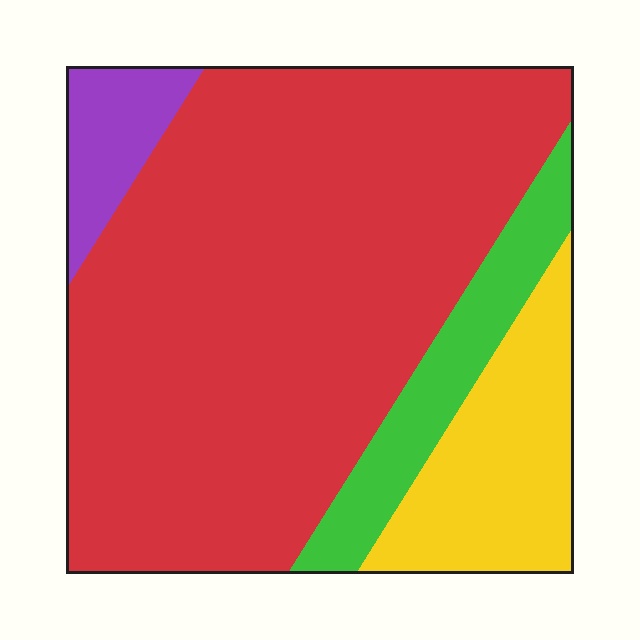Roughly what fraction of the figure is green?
Green covers 11% of the figure.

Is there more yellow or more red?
Red.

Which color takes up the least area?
Purple, at roughly 5%.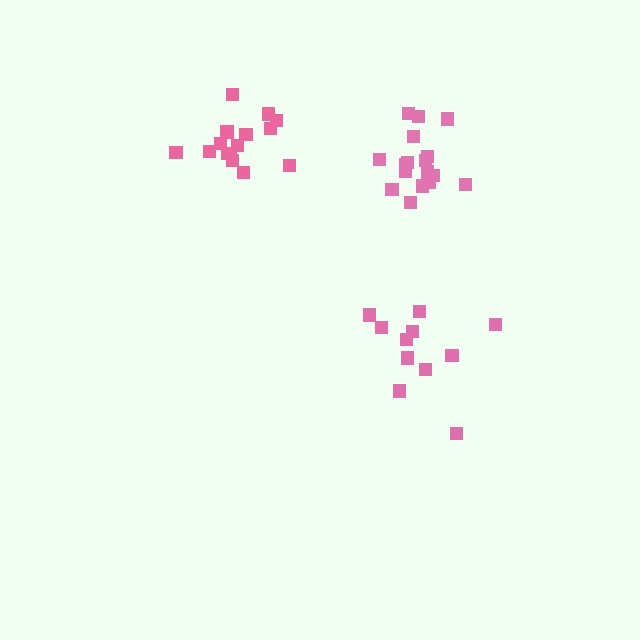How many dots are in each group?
Group 1: 11 dots, Group 2: 15 dots, Group 3: 17 dots (43 total).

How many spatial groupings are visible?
There are 3 spatial groupings.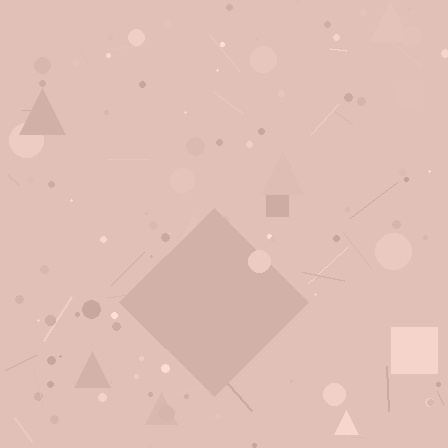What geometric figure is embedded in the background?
A diamond is embedded in the background.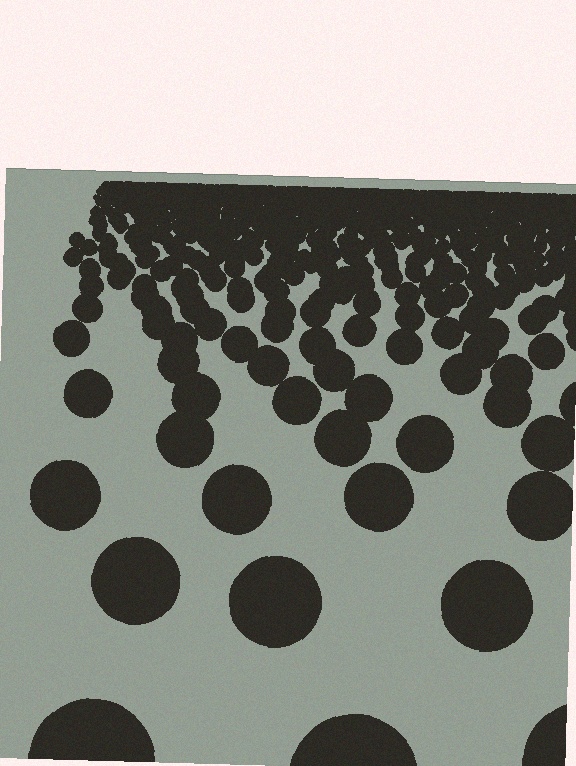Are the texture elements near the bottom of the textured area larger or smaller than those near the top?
Larger. Near the bottom, elements are closer to the viewer and appear at a bigger on-screen size.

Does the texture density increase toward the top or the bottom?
Density increases toward the top.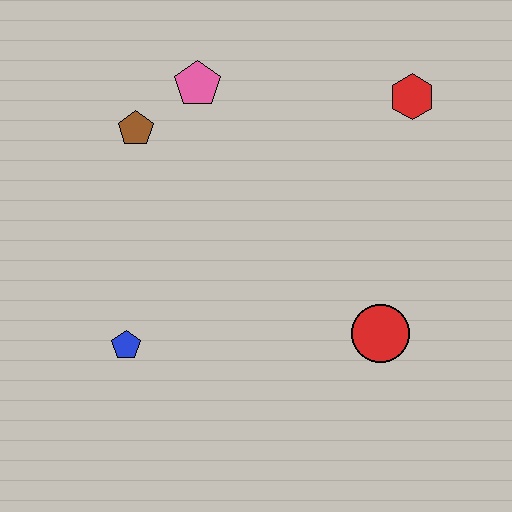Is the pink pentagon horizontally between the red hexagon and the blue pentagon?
Yes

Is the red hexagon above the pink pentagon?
No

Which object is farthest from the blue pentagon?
The red hexagon is farthest from the blue pentagon.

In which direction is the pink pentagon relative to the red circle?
The pink pentagon is above the red circle.